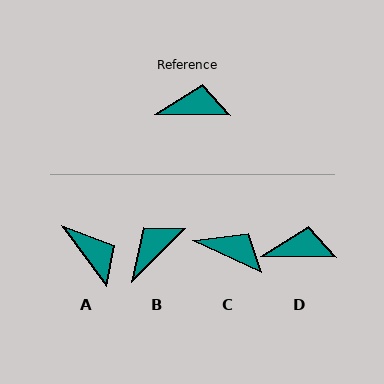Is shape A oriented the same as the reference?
No, it is off by about 53 degrees.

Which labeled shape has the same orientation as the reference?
D.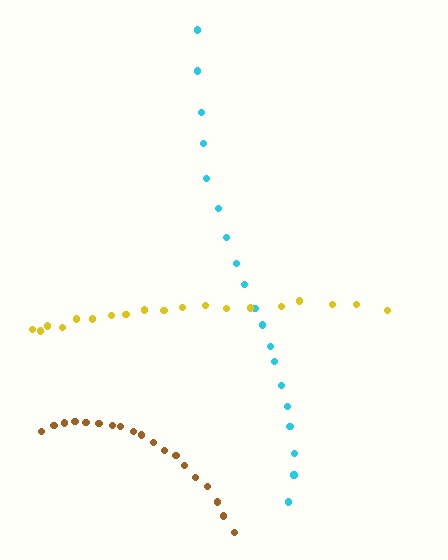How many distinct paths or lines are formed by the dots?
There are 3 distinct paths.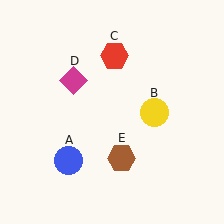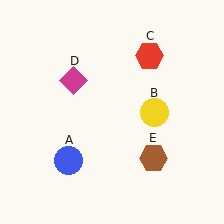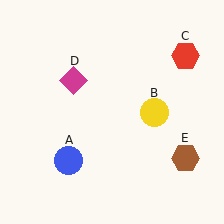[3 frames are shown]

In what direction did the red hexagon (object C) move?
The red hexagon (object C) moved right.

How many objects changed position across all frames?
2 objects changed position: red hexagon (object C), brown hexagon (object E).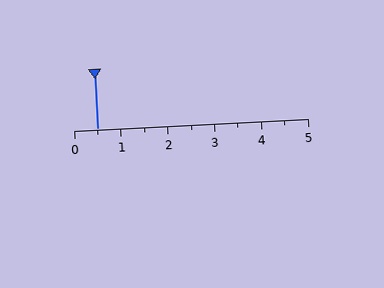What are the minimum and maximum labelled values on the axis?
The axis runs from 0 to 5.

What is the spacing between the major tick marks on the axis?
The major ticks are spaced 1 apart.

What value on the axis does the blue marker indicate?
The marker indicates approximately 0.5.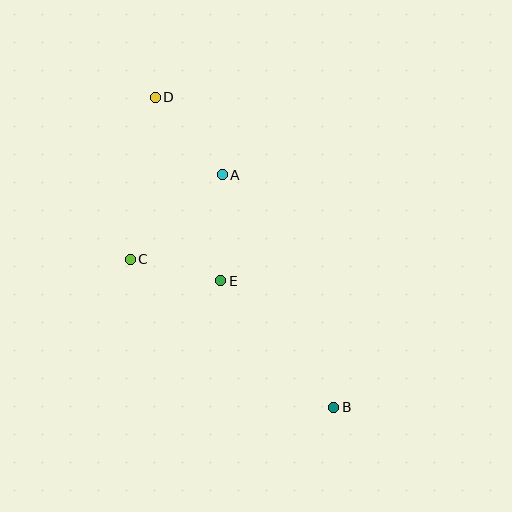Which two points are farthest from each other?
Points B and D are farthest from each other.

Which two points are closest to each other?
Points C and E are closest to each other.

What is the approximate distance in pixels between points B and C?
The distance between B and C is approximately 252 pixels.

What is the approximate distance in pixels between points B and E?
The distance between B and E is approximately 170 pixels.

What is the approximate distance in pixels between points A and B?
The distance between A and B is approximately 258 pixels.